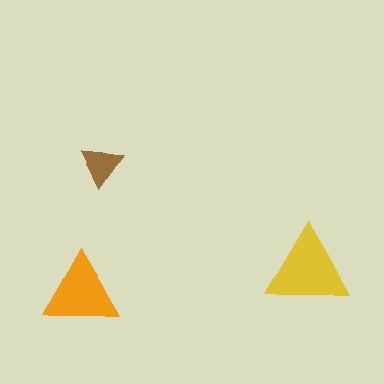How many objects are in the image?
There are 3 objects in the image.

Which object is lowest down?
The orange triangle is bottommost.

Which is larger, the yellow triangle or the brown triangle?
The yellow one.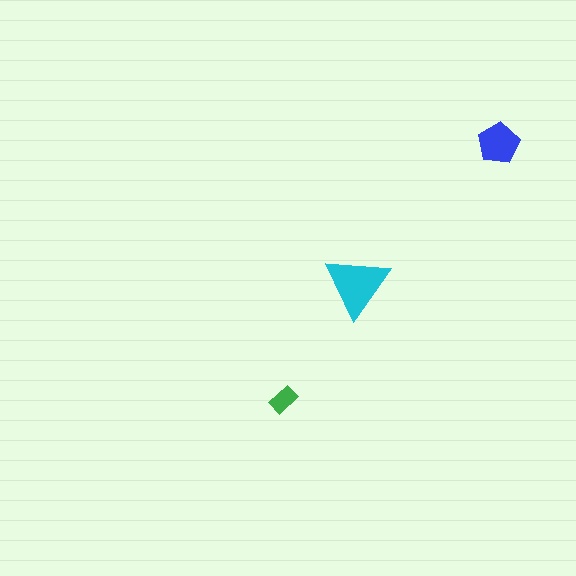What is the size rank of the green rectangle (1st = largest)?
3rd.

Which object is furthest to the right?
The blue pentagon is rightmost.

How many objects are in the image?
There are 3 objects in the image.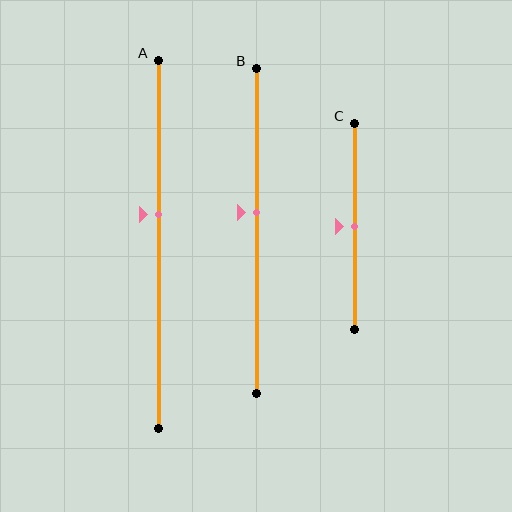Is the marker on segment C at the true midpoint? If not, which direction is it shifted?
Yes, the marker on segment C is at the true midpoint.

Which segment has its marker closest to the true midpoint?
Segment C has its marker closest to the true midpoint.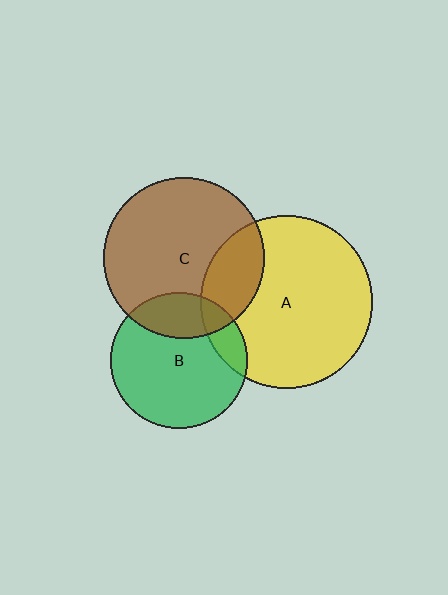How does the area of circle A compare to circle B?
Approximately 1.6 times.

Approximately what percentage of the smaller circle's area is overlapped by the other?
Approximately 25%.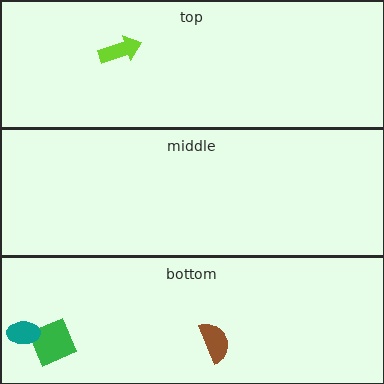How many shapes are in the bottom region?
3.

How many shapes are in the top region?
1.